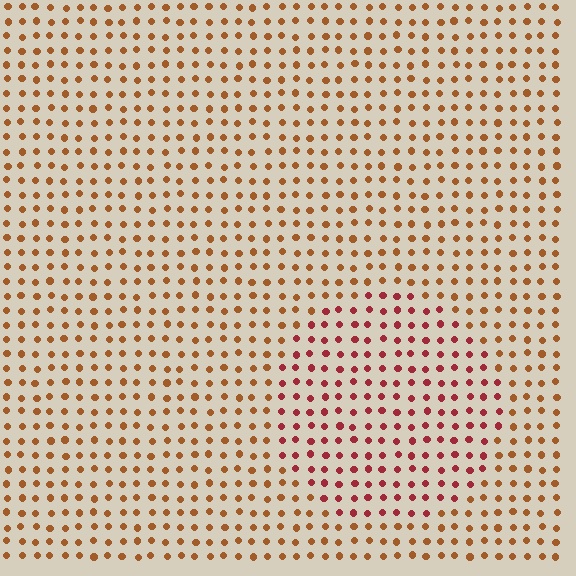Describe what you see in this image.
The image is filled with small brown elements in a uniform arrangement. A circle-shaped region is visible where the elements are tinted to a slightly different hue, forming a subtle color boundary.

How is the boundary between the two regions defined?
The boundary is defined purely by a slight shift in hue (about 33 degrees). Spacing, size, and orientation are identical on both sides.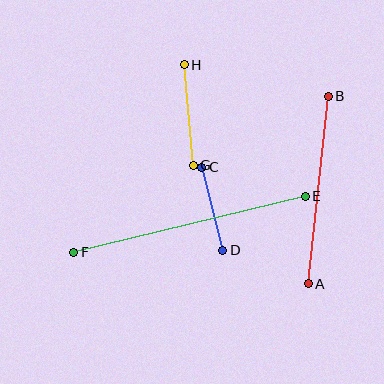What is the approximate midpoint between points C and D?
The midpoint is at approximately (212, 209) pixels.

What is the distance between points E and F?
The distance is approximately 238 pixels.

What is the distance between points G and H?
The distance is approximately 101 pixels.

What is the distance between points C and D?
The distance is approximately 85 pixels.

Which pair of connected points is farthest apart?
Points E and F are farthest apart.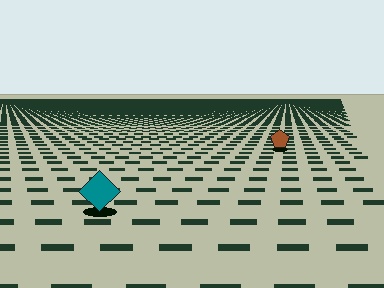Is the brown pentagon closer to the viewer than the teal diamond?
No. The teal diamond is closer — you can tell from the texture gradient: the ground texture is coarser near it.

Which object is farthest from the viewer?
The brown pentagon is farthest from the viewer. It appears smaller and the ground texture around it is denser.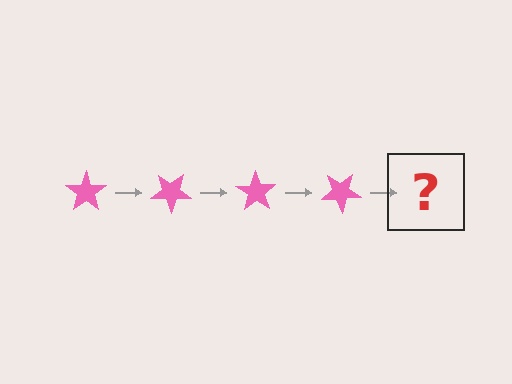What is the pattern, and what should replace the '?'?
The pattern is that the star rotates 35 degrees each step. The '?' should be a pink star rotated 140 degrees.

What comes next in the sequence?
The next element should be a pink star rotated 140 degrees.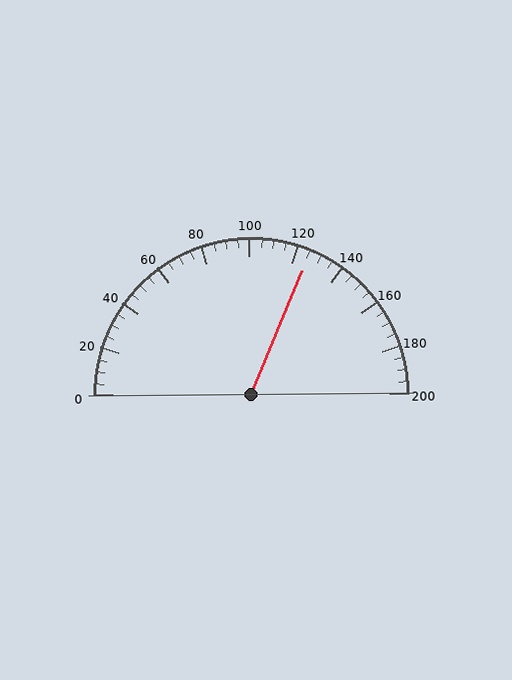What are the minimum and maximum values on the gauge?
The gauge ranges from 0 to 200.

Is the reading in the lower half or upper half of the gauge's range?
The reading is in the upper half of the range (0 to 200).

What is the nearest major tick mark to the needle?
The nearest major tick mark is 120.